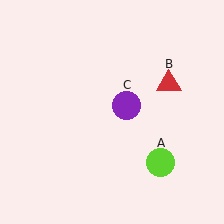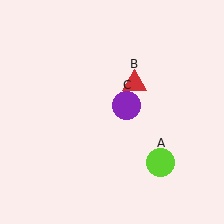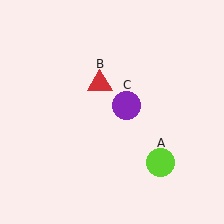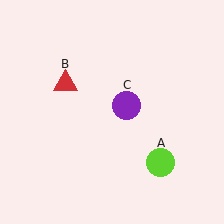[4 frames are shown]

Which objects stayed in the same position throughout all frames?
Lime circle (object A) and purple circle (object C) remained stationary.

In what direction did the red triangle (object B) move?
The red triangle (object B) moved left.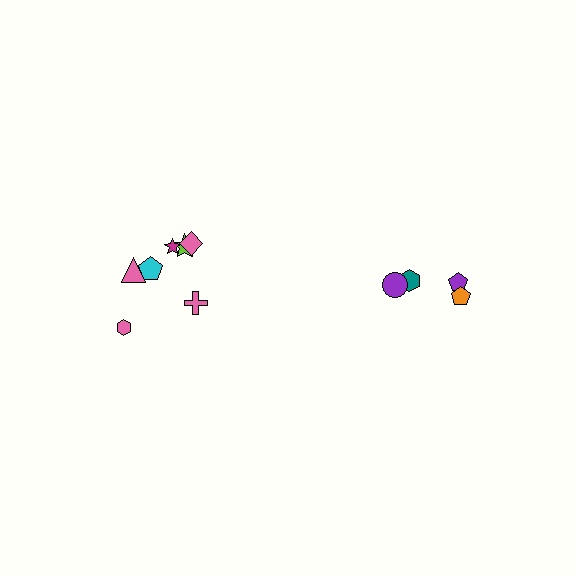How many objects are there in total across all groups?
There are 11 objects.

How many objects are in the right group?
There are 4 objects.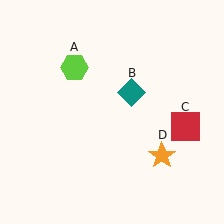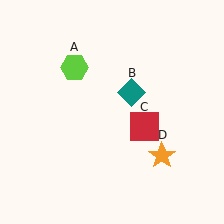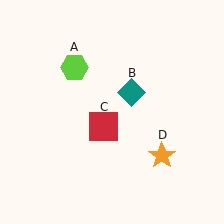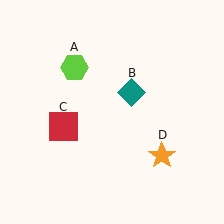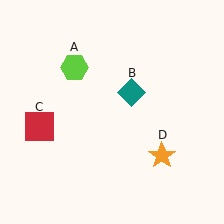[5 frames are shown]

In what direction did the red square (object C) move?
The red square (object C) moved left.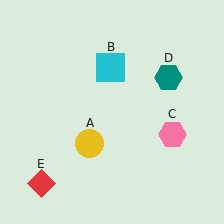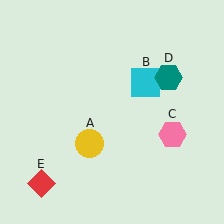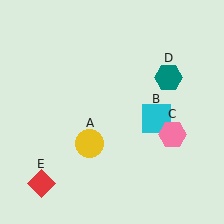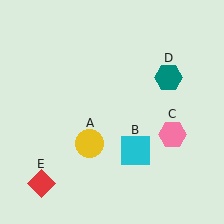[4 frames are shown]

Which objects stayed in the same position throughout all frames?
Yellow circle (object A) and pink hexagon (object C) and teal hexagon (object D) and red diamond (object E) remained stationary.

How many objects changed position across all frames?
1 object changed position: cyan square (object B).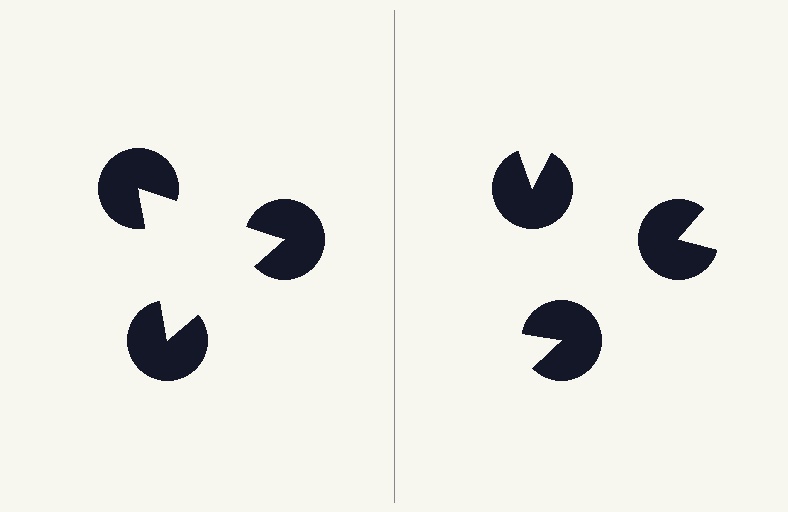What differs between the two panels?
The pac-man discs are positioned identically on both sides; only the wedge orientations differ. On the left they align to a triangle; on the right they are misaligned.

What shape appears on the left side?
An illusory triangle.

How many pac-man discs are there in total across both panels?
6 — 3 on each side.